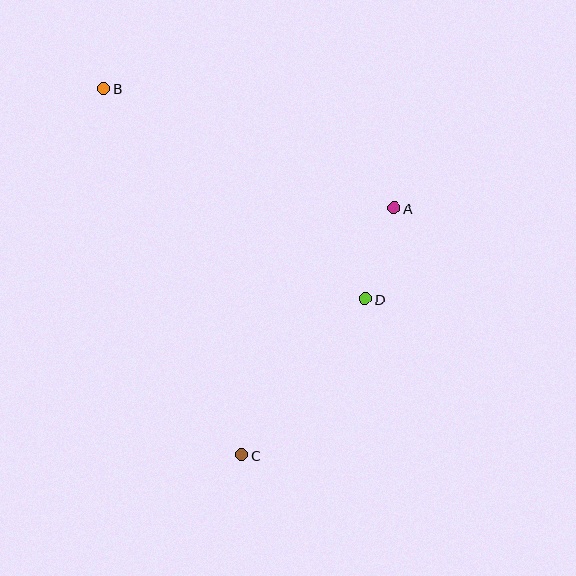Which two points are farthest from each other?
Points B and C are farthest from each other.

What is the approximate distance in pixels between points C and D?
The distance between C and D is approximately 199 pixels.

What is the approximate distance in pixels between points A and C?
The distance between A and C is approximately 290 pixels.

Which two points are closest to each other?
Points A and D are closest to each other.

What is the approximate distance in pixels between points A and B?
The distance between A and B is approximately 314 pixels.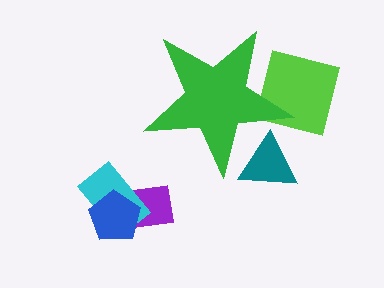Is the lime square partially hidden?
Yes, the lime square is partially hidden behind the green star.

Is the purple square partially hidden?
No, the purple square is fully visible.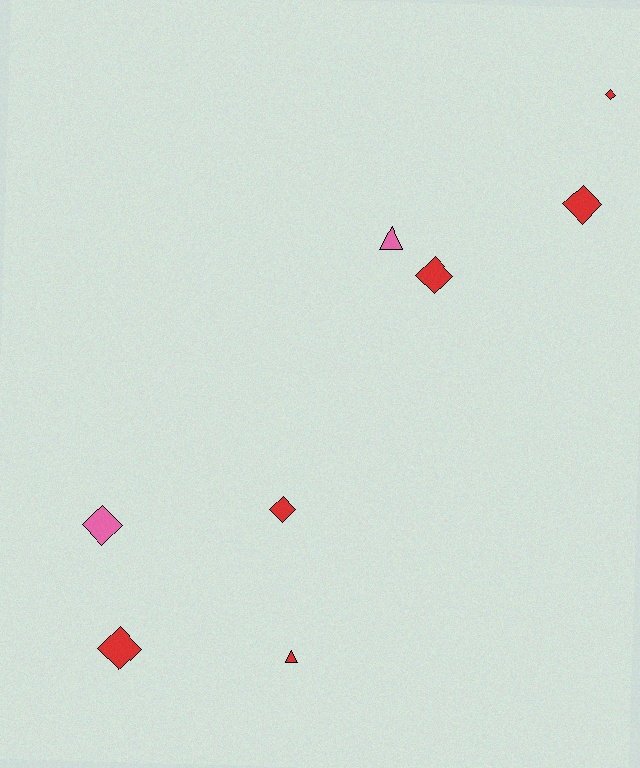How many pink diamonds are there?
There is 1 pink diamond.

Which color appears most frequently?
Red, with 6 objects.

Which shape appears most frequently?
Diamond, with 6 objects.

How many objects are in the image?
There are 8 objects.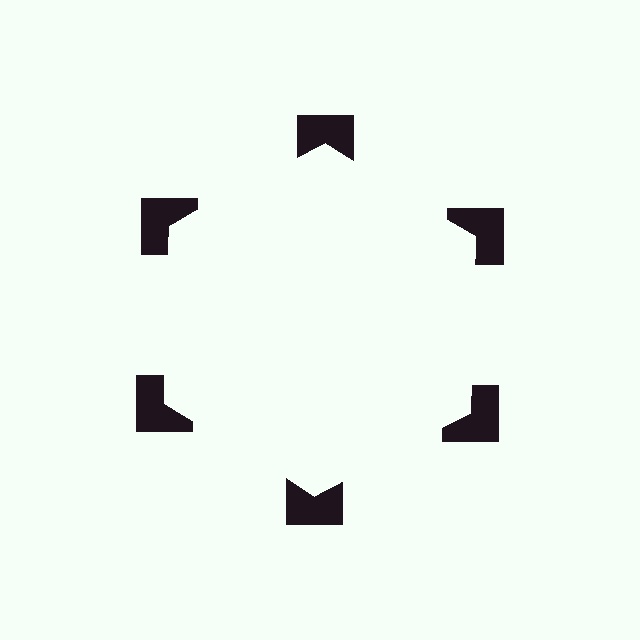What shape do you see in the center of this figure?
An illusory hexagon — its edges are inferred from the aligned wedge cuts in the notched squares, not physically drawn.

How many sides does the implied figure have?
6 sides.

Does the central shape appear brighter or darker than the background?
It typically appears slightly brighter than the background, even though no actual brightness change is drawn.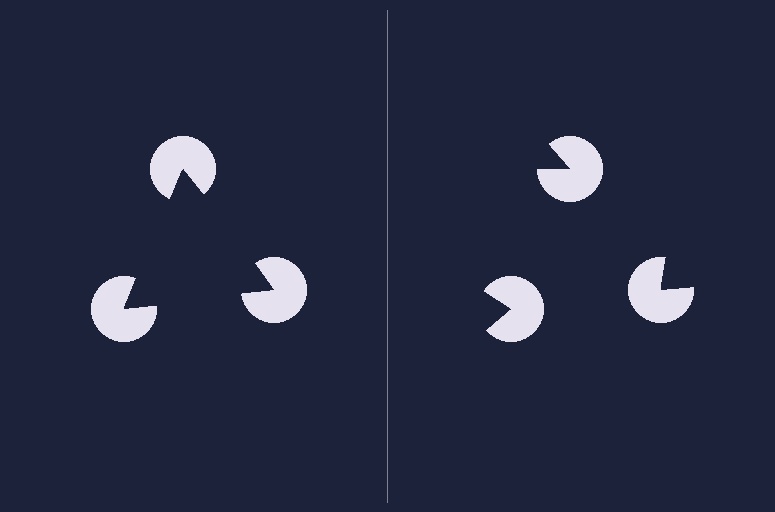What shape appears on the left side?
An illusory triangle.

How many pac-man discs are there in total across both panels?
6 — 3 on each side.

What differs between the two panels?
The pac-man discs are positioned identically on both sides; only the wedge orientations differ. On the left they align to a triangle; on the right they are misaligned.